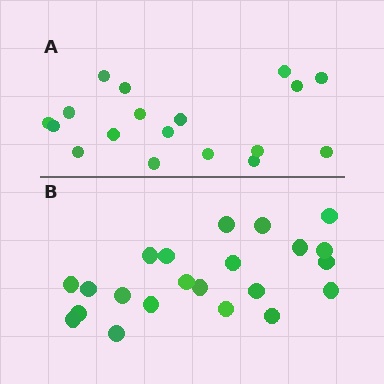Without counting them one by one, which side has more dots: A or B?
Region B (the bottom region) has more dots.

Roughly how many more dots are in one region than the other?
Region B has about 4 more dots than region A.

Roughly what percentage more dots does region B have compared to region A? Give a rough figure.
About 20% more.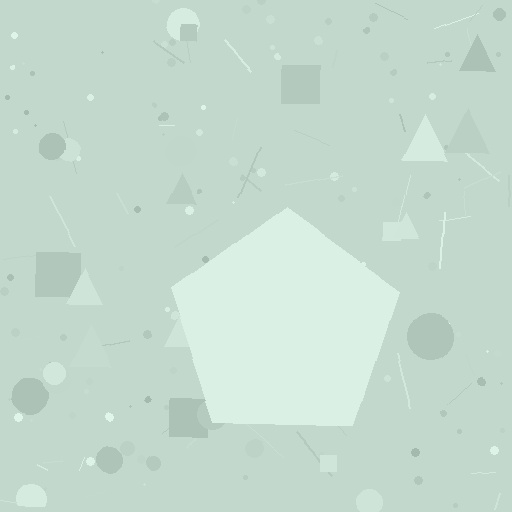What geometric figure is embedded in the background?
A pentagon is embedded in the background.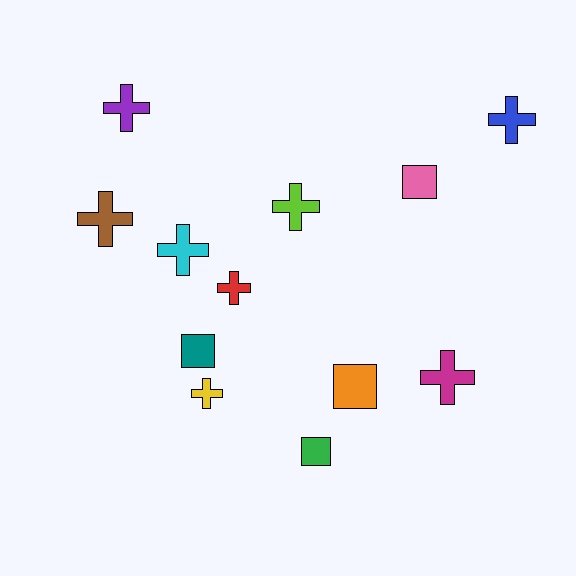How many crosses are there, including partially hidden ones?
There are 8 crosses.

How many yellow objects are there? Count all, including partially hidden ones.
There is 1 yellow object.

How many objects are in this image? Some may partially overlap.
There are 12 objects.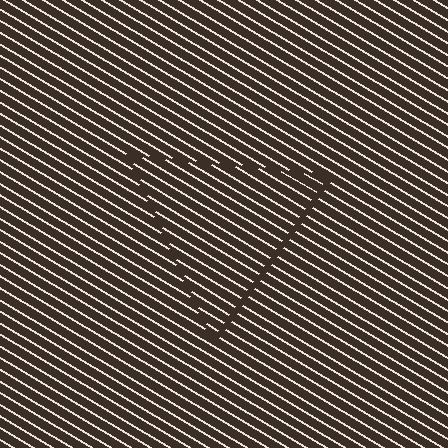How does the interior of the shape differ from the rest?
The interior of the shape contains the same grating, shifted by half a period — the contour is defined by the phase discontinuity where line-ends from the inner and outer gratings abut.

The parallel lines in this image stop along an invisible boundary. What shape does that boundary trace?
An illusory triangle. The interior of the shape contains the same grating, shifted by half a period — the contour is defined by the phase discontinuity where line-ends from the inner and outer gratings abut.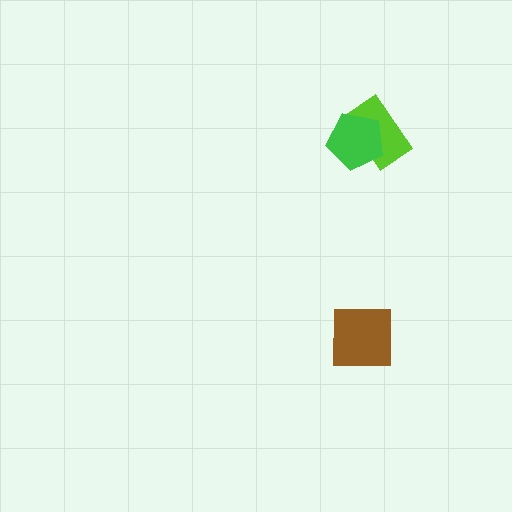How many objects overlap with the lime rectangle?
1 object overlaps with the lime rectangle.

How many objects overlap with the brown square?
0 objects overlap with the brown square.